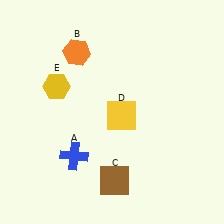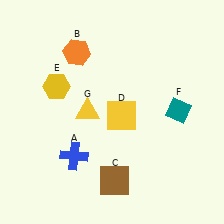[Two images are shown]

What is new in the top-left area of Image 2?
A yellow triangle (G) was added in the top-left area of Image 2.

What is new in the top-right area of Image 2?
A teal diamond (F) was added in the top-right area of Image 2.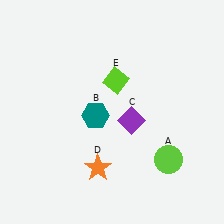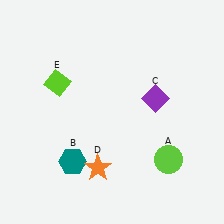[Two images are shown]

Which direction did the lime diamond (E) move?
The lime diamond (E) moved left.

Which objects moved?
The objects that moved are: the teal hexagon (B), the purple diamond (C), the lime diamond (E).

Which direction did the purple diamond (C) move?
The purple diamond (C) moved right.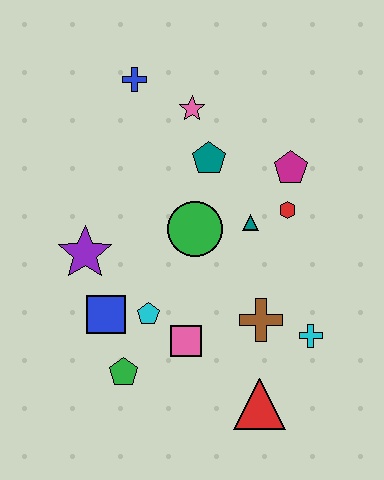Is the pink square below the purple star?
Yes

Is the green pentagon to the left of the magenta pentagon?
Yes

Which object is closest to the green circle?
The teal triangle is closest to the green circle.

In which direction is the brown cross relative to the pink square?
The brown cross is to the right of the pink square.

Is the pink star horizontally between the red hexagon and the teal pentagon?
No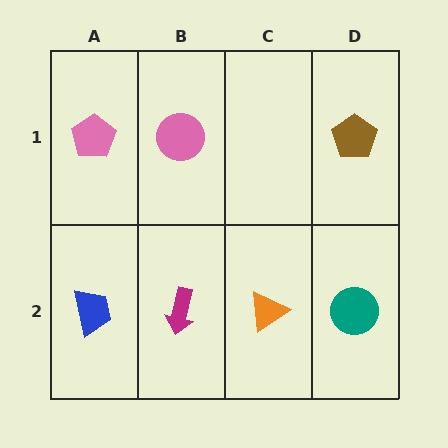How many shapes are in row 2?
4 shapes.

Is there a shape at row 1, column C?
No, that cell is empty.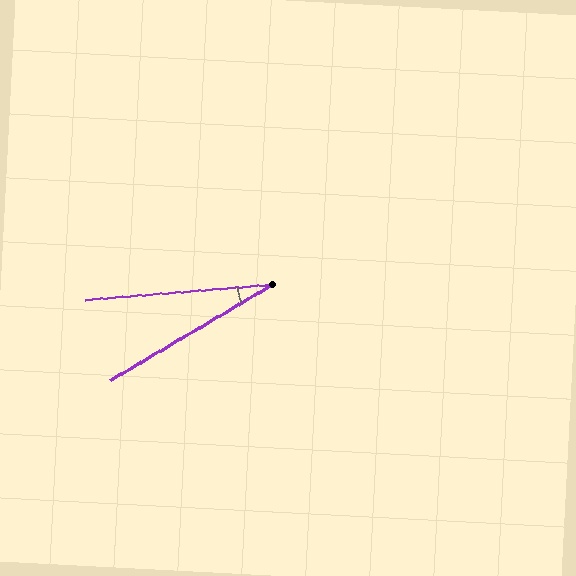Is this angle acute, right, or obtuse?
It is acute.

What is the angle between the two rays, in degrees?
Approximately 26 degrees.